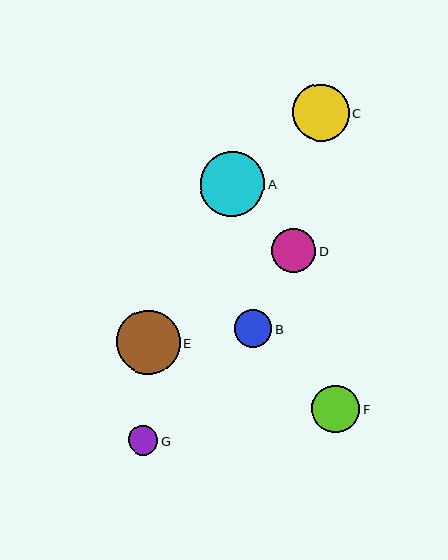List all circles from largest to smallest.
From largest to smallest: A, E, C, F, D, B, G.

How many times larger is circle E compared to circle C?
Circle E is approximately 1.1 times the size of circle C.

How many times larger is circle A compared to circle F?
Circle A is approximately 1.3 times the size of circle F.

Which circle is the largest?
Circle A is the largest with a size of approximately 64 pixels.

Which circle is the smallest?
Circle G is the smallest with a size of approximately 30 pixels.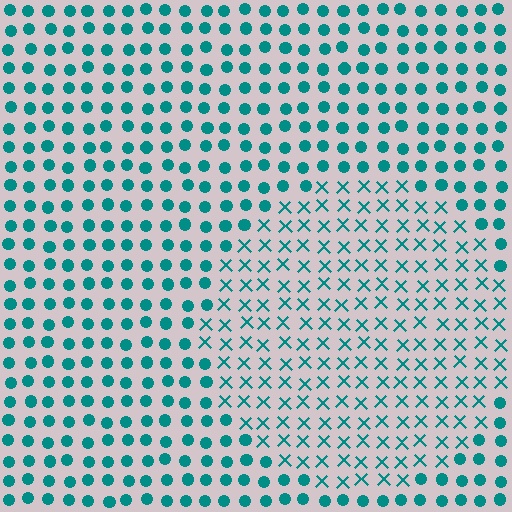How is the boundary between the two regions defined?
The boundary is defined by a change in element shape: X marks inside vs. circles outside. All elements share the same color and spacing.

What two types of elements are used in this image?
The image uses X marks inside the circle region and circles outside it.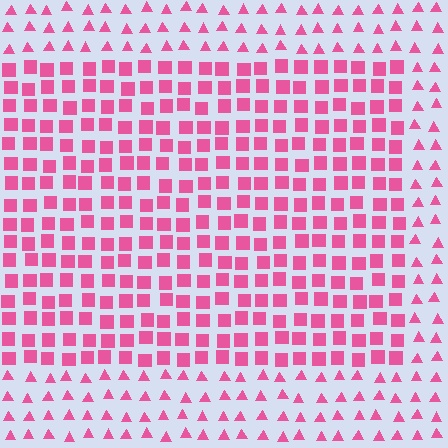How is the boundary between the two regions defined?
The boundary is defined by a change in element shape: squares inside vs. triangles outside. All elements share the same color and spacing.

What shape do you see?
I see a rectangle.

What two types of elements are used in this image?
The image uses squares inside the rectangle region and triangles outside it.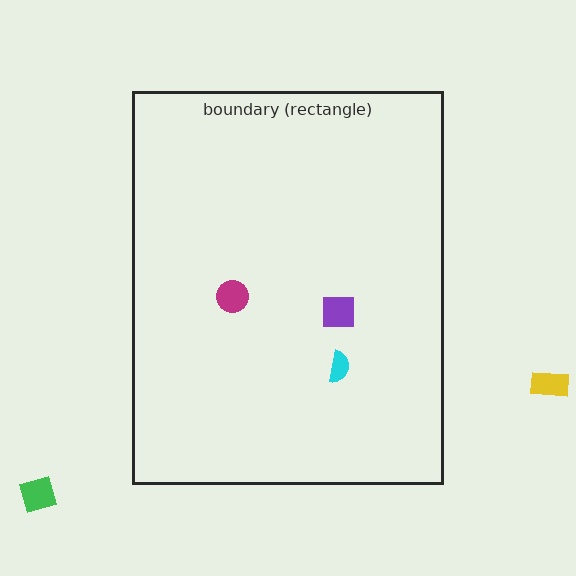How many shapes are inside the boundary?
3 inside, 2 outside.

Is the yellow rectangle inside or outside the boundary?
Outside.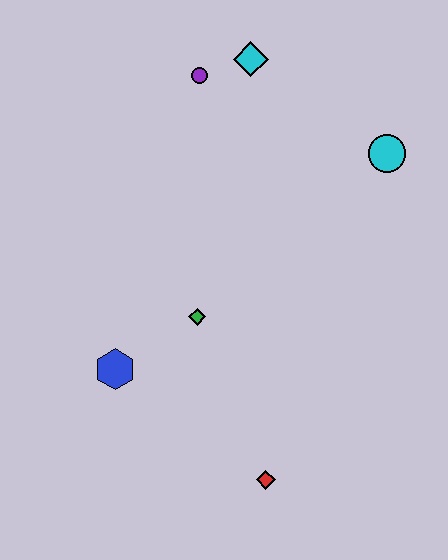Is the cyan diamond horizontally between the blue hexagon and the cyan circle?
Yes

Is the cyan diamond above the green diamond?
Yes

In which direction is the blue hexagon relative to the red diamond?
The blue hexagon is to the left of the red diamond.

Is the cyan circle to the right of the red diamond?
Yes